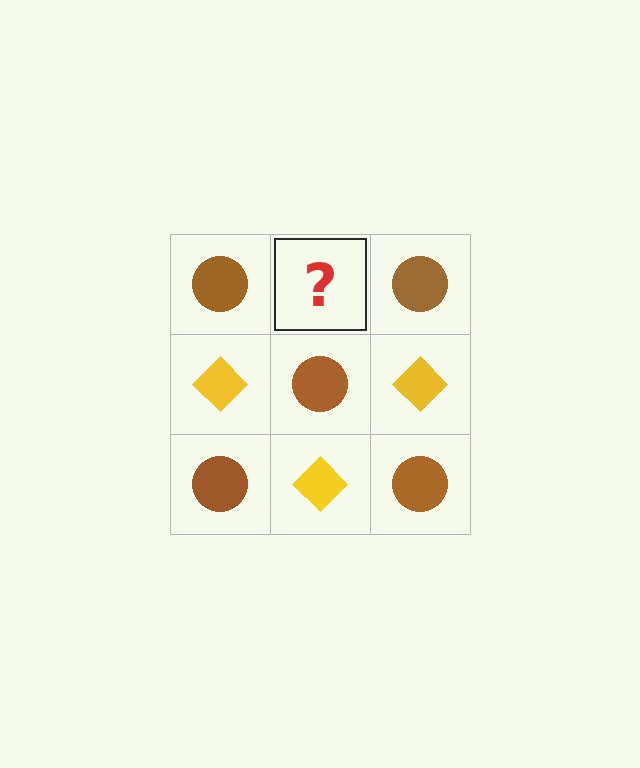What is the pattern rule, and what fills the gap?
The rule is that it alternates brown circle and yellow diamond in a checkerboard pattern. The gap should be filled with a yellow diamond.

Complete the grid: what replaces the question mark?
The question mark should be replaced with a yellow diamond.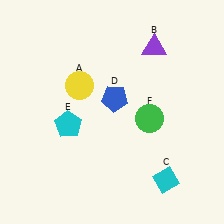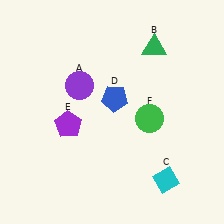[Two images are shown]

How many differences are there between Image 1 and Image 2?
There are 3 differences between the two images.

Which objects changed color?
A changed from yellow to purple. B changed from purple to green. E changed from cyan to purple.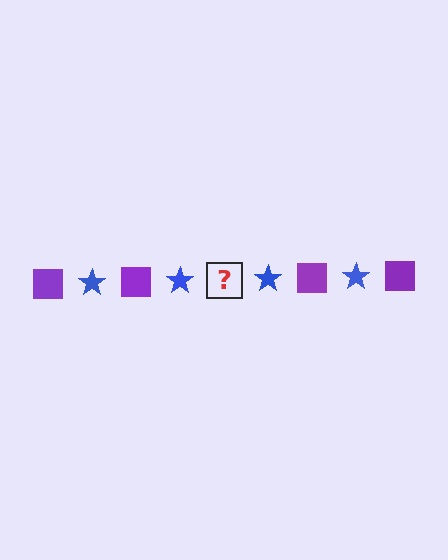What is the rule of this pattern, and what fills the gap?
The rule is that the pattern alternates between purple square and blue star. The gap should be filled with a purple square.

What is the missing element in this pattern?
The missing element is a purple square.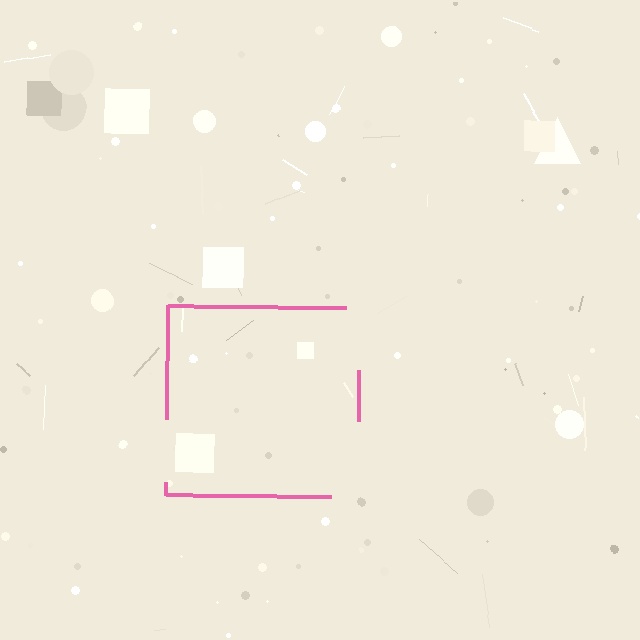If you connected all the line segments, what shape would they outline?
They would outline a square.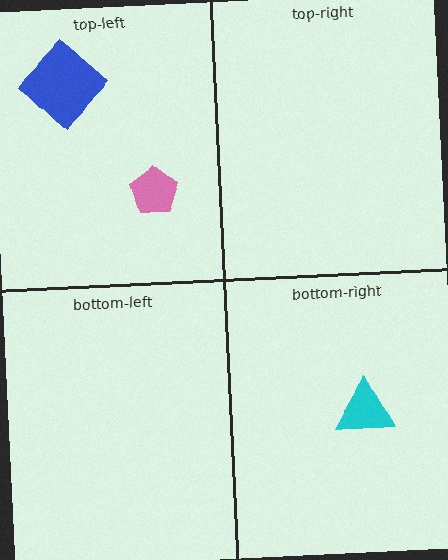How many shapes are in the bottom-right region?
1.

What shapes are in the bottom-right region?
The cyan triangle.